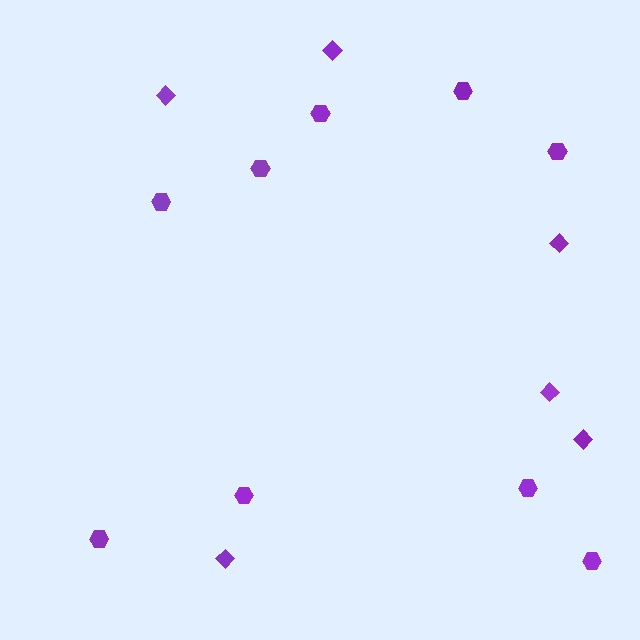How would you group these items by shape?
There are 2 groups: one group of hexagons (9) and one group of diamonds (6).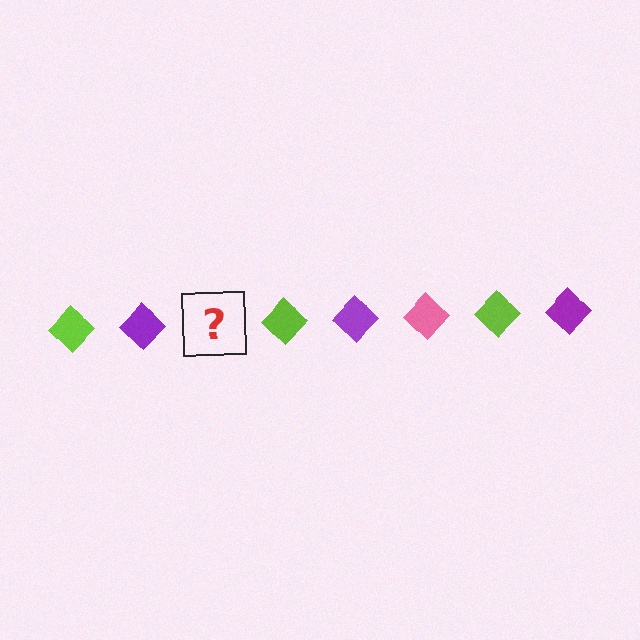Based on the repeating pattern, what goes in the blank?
The blank should be a pink diamond.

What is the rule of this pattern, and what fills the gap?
The rule is that the pattern cycles through lime, purple, pink diamonds. The gap should be filled with a pink diamond.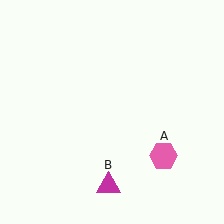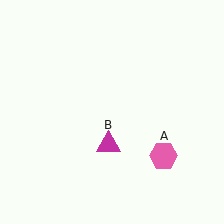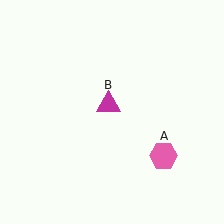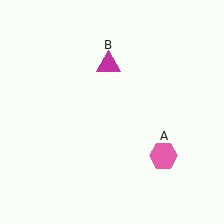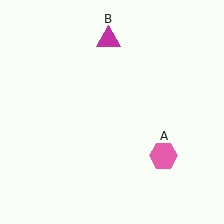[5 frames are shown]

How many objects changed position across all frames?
1 object changed position: magenta triangle (object B).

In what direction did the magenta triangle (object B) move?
The magenta triangle (object B) moved up.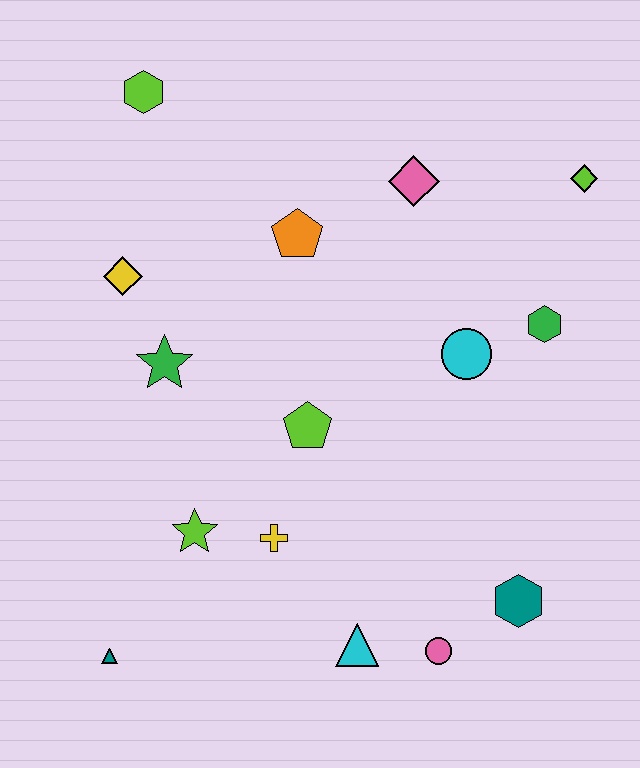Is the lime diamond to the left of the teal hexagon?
No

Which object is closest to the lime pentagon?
The yellow cross is closest to the lime pentagon.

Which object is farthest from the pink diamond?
The teal triangle is farthest from the pink diamond.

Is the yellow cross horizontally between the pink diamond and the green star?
Yes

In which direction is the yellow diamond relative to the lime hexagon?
The yellow diamond is below the lime hexagon.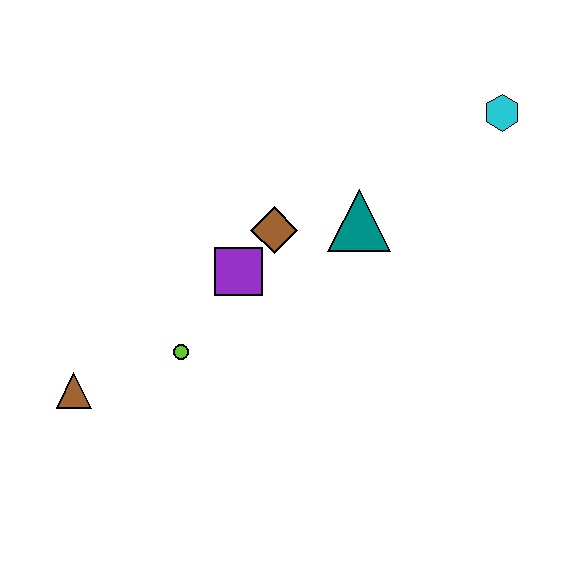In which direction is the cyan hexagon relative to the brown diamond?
The cyan hexagon is to the right of the brown diamond.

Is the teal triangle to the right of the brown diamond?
Yes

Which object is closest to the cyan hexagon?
The teal triangle is closest to the cyan hexagon.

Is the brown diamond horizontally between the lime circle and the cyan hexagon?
Yes